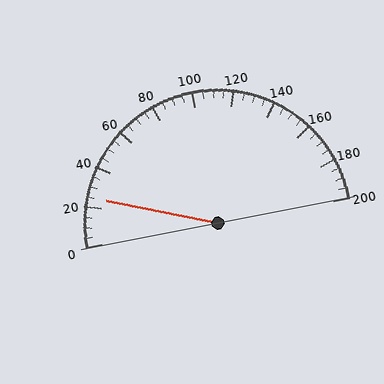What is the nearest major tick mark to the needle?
The nearest major tick mark is 20.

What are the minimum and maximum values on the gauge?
The gauge ranges from 0 to 200.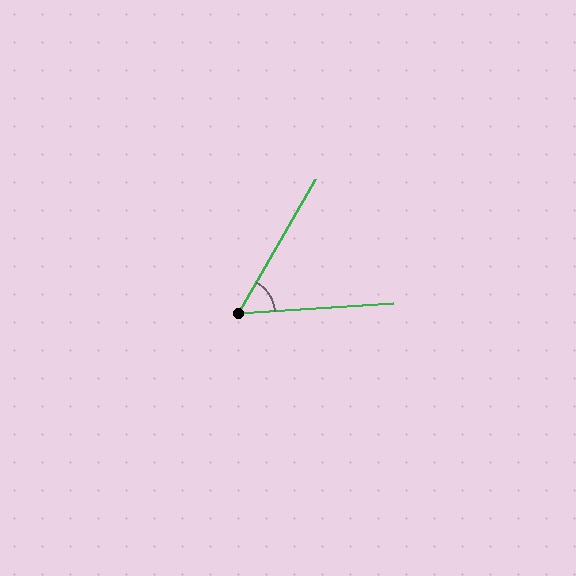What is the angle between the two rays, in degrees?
Approximately 57 degrees.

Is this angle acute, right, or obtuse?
It is acute.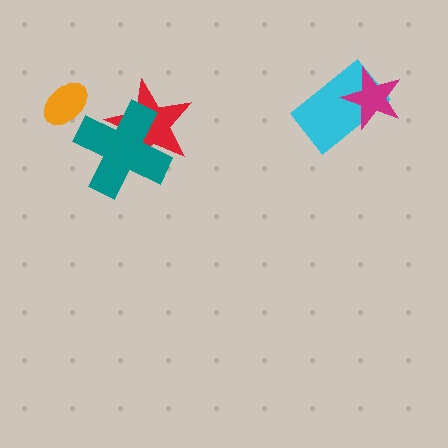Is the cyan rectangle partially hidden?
Yes, it is partially covered by another shape.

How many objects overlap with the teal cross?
1 object overlaps with the teal cross.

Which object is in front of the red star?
The teal cross is in front of the red star.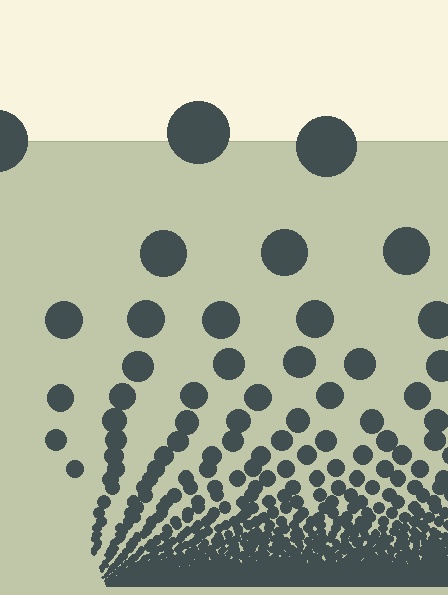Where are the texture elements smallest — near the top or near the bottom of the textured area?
Near the bottom.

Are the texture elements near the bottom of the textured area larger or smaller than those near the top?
Smaller. The gradient is inverted — elements near the bottom are smaller and denser.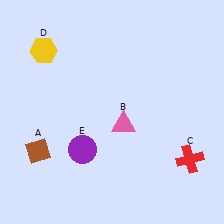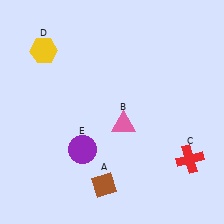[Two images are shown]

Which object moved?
The brown diamond (A) moved right.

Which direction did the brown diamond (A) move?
The brown diamond (A) moved right.